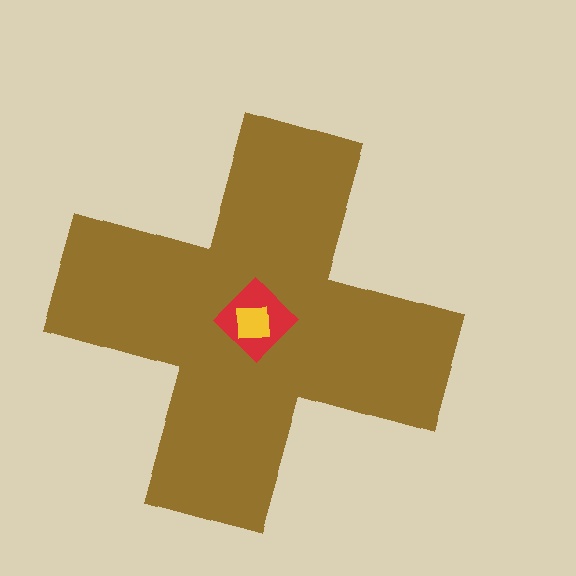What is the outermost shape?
The brown cross.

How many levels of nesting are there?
3.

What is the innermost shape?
The yellow square.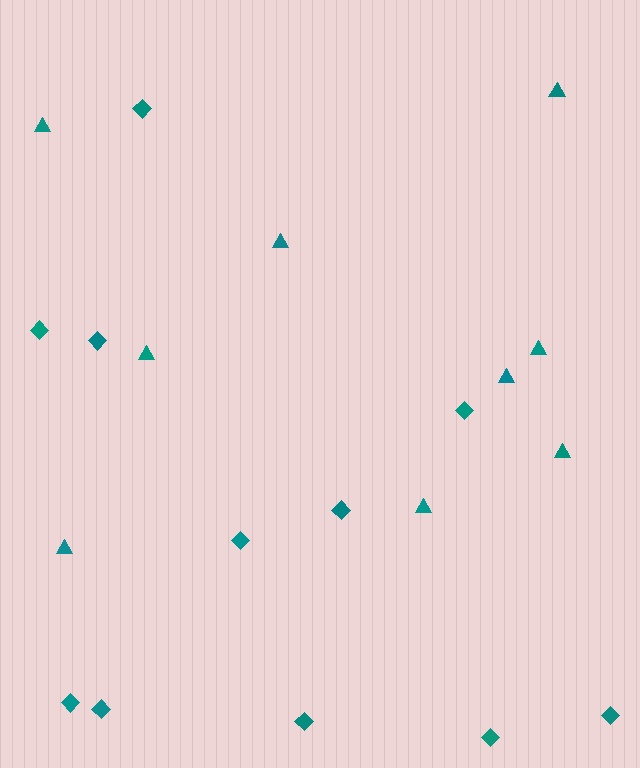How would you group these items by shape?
There are 2 groups: one group of triangles (9) and one group of diamonds (11).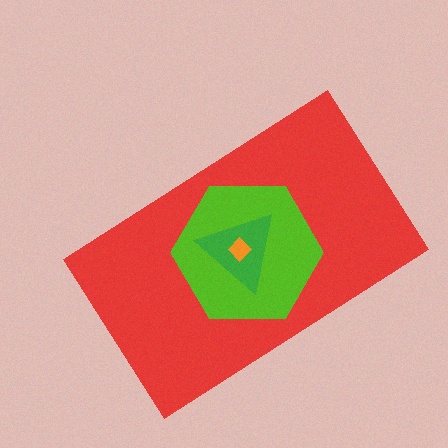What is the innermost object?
The orange diamond.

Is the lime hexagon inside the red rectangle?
Yes.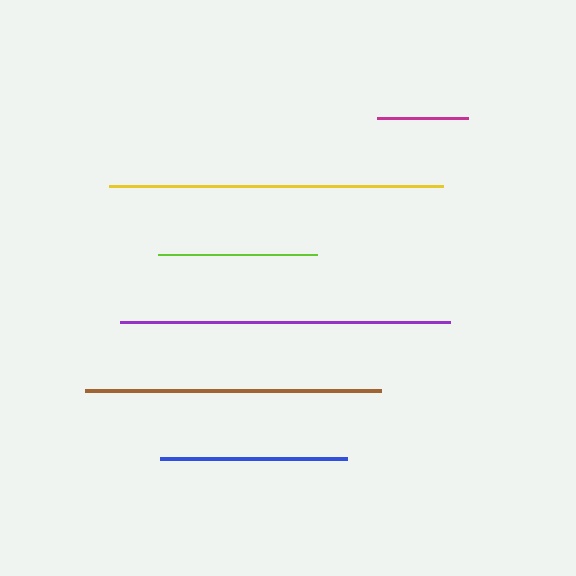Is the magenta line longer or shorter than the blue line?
The blue line is longer than the magenta line.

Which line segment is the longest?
The yellow line is the longest at approximately 334 pixels.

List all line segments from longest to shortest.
From longest to shortest: yellow, purple, brown, blue, lime, magenta.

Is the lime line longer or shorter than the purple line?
The purple line is longer than the lime line.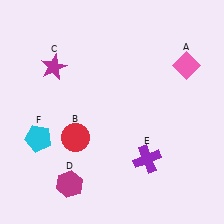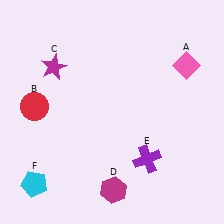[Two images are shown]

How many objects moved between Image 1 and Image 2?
3 objects moved between the two images.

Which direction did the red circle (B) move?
The red circle (B) moved left.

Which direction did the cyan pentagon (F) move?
The cyan pentagon (F) moved down.